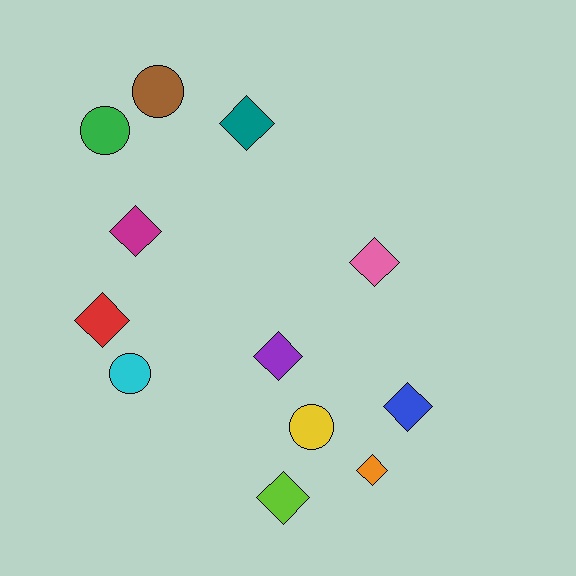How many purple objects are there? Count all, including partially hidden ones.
There is 1 purple object.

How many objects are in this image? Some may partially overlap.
There are 12 objects.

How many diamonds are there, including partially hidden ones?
There are 8 diamonds.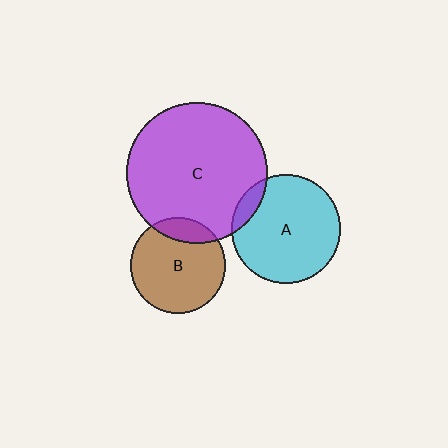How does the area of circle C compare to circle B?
Approximately 2.2 times.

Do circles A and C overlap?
Yes.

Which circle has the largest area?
Circle C (purple).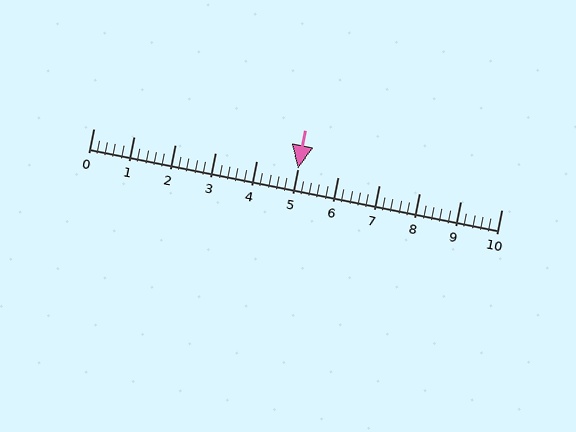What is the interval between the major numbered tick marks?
The major tick marks are spaced 1 units apart.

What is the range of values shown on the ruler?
The ruler shows values from 0 to 10.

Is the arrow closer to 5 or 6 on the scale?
The arrow is closer to 5.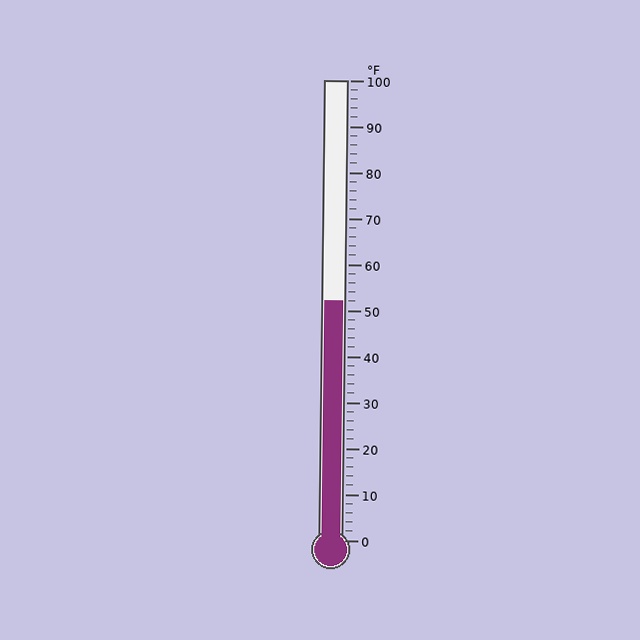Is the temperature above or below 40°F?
The temperature is above 40°F.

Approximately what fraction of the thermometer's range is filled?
The thermometer is filled to approximately 50% of its range.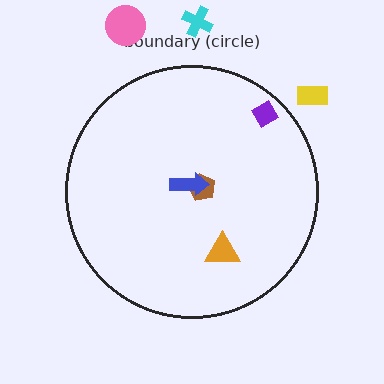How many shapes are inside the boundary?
4 inside, 3 outside.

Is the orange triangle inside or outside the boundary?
Inside.